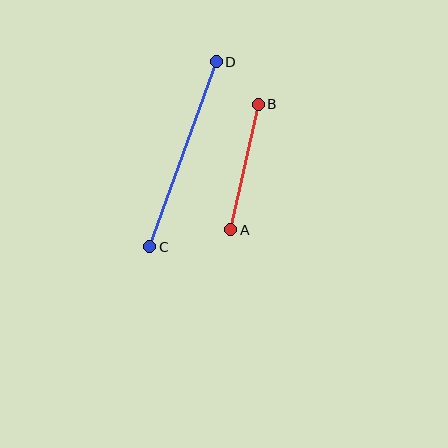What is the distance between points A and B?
The distance is approximately 129 pixels.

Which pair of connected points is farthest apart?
Points C and D are farthest apart.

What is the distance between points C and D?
The distance is approximately 197 pixels.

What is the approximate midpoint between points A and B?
The midpoint is at approximately (244, 167) pixels.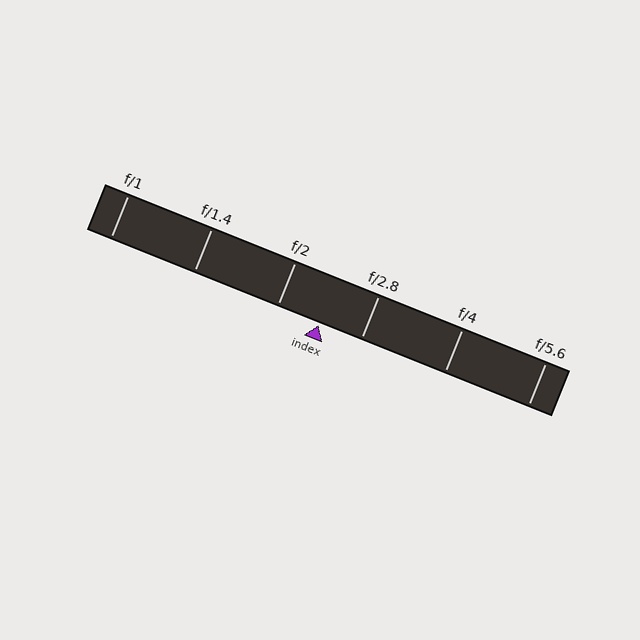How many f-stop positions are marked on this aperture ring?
There are 6 f-stop positions marked.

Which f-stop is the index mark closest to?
The index mark is closest to f/2.8.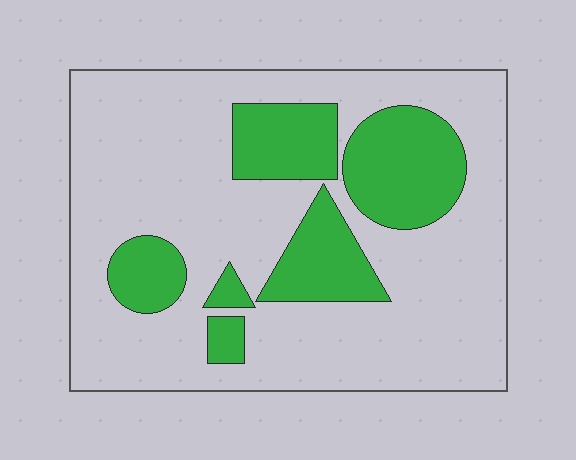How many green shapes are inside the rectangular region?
6.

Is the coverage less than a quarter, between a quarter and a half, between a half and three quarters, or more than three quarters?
Between a quarter and a half.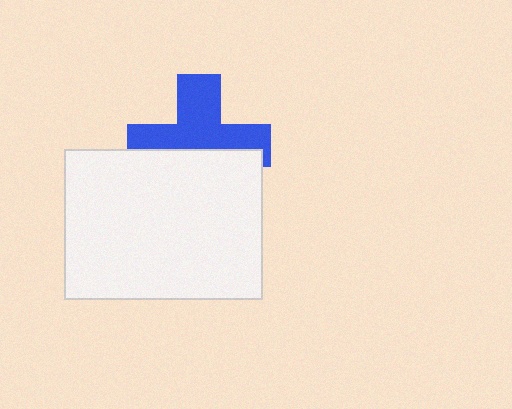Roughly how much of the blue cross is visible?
About half of it is visible (roughly 57%).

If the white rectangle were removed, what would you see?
You would see the complete blue cross.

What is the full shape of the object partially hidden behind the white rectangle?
The partially hidden object is a blue cross.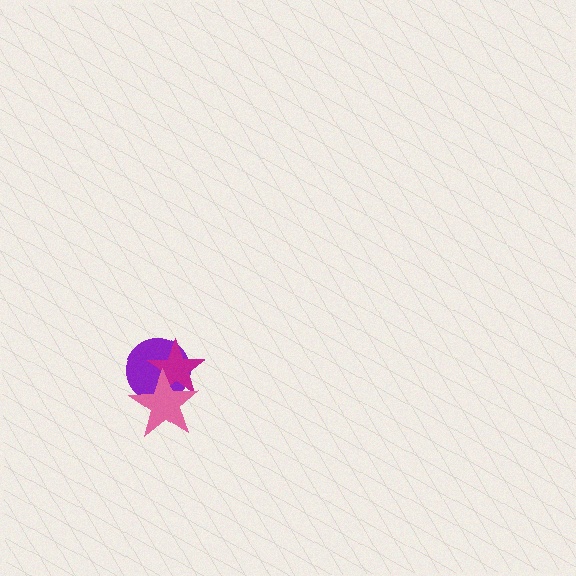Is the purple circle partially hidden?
Yes, it is partially covered by another shape.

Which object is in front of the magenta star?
The pink star is in front of the magenta star.